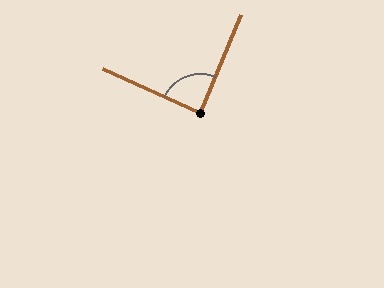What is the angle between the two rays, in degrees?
Approximately 88 degrees.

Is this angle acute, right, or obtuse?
It is approximately a right angle.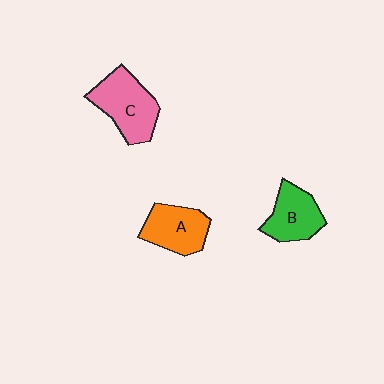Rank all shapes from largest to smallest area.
From largest to smallest: C (pink), A (orange), B (green).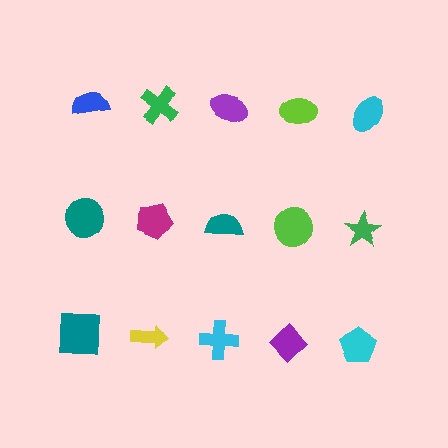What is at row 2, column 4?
A lime circle.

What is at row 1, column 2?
A green cross.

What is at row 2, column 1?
A teal circle.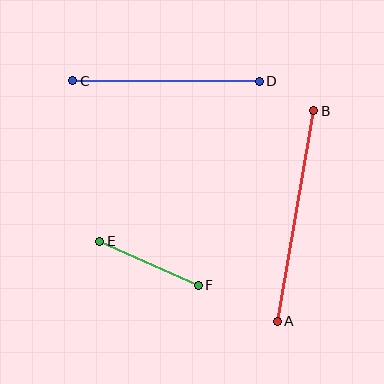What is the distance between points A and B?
The distance is approximately 214 pixels.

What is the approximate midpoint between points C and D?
The midpoint is at approximately (166, 81) pixels.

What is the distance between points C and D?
The distance is approximately 187 pixels.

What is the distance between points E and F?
The distance is approximately 108 pixels.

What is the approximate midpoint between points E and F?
The midpoint is at approximately (149, 263) pixels.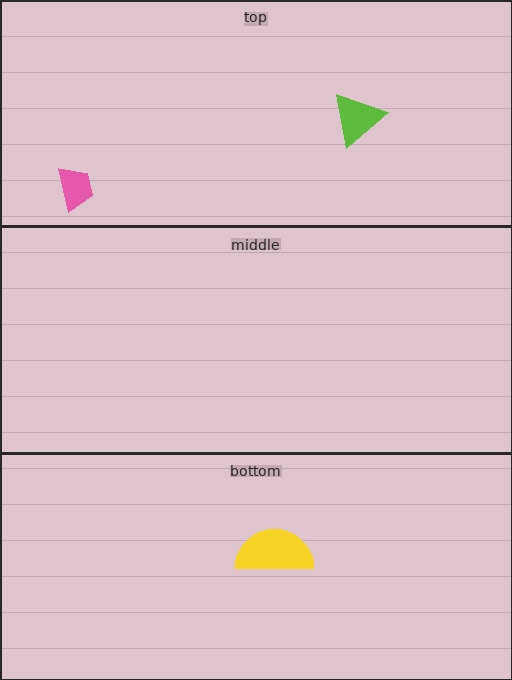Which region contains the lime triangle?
The top region.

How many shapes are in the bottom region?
1.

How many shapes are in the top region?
2.